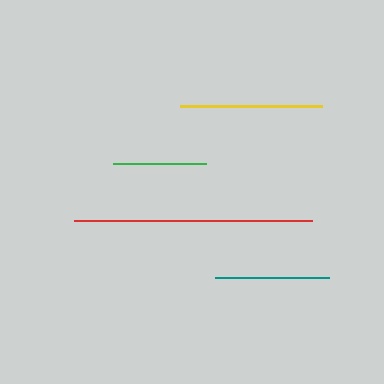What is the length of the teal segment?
The teal segment is approximately 115 pixels long.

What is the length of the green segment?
The green segment is approximately 94 pixels long.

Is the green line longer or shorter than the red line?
The red line is longer than the green line.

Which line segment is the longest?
The red line is the longest at approximately 238 pixels.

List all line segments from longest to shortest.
From longest to shortest: red, yellow, teal, green.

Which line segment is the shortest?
The green line is the shortest at approximately 94 pixels.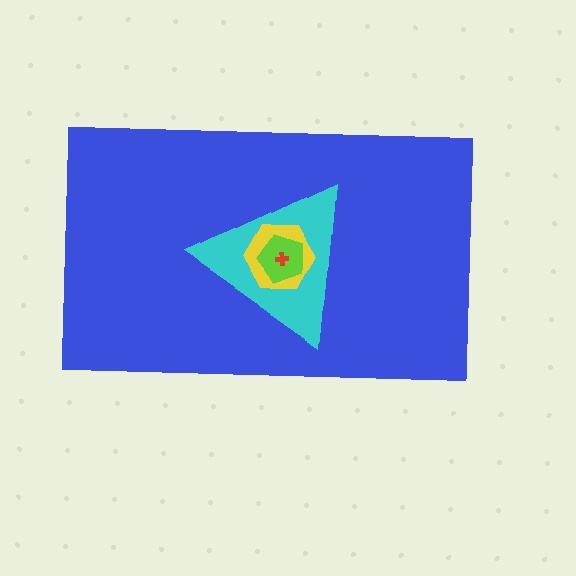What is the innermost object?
The red cross.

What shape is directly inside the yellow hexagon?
The lime pentagon.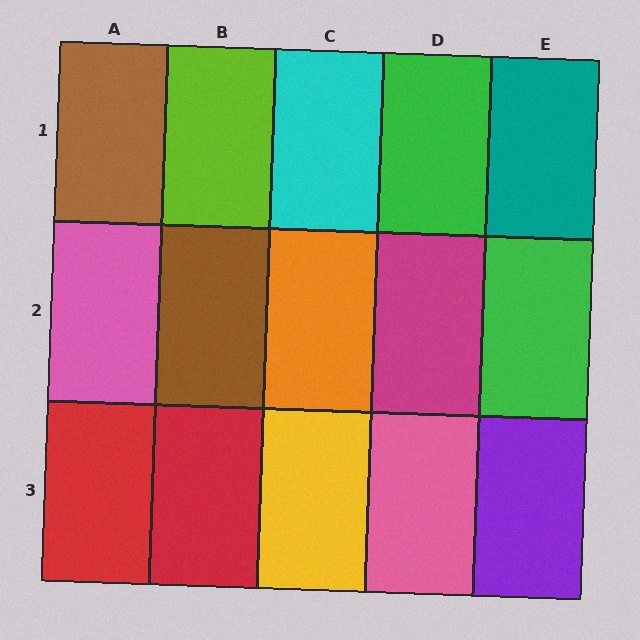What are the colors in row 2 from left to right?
Pink, brown, orange, magenta, green.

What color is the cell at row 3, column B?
Red.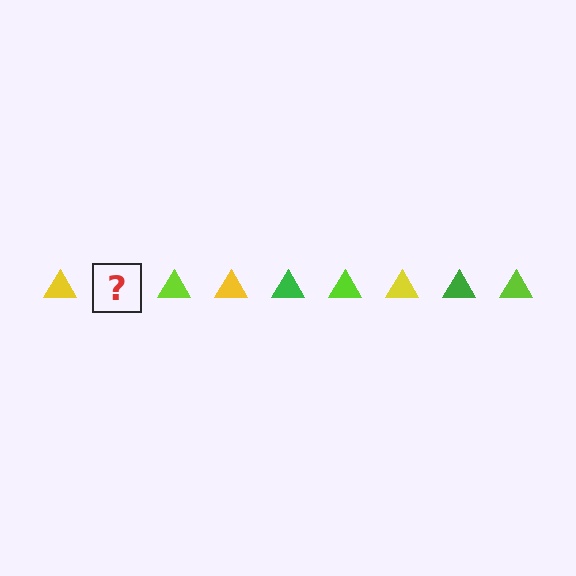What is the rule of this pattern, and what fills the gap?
The rule is that the pattern cycles through yellow, green, lime triangles. The gap should be filled with a green triangle.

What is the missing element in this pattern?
The missing element is a green triangle.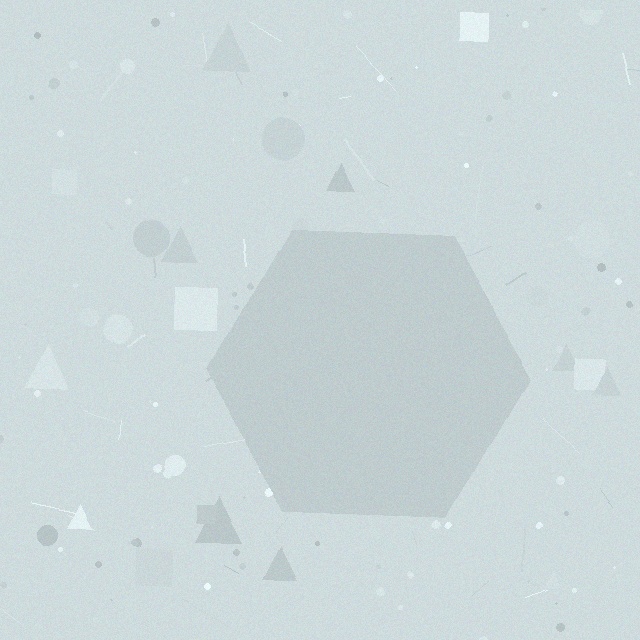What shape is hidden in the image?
A hexagon is hidden in the image.